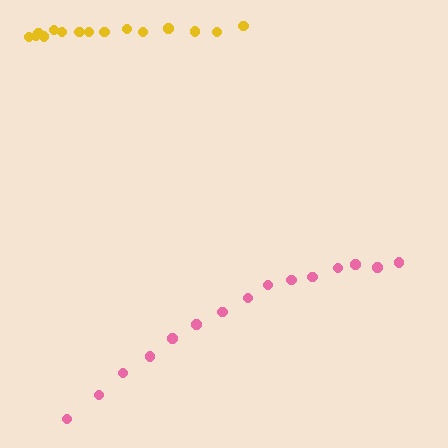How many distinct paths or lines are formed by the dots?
There are 2 distinct paths.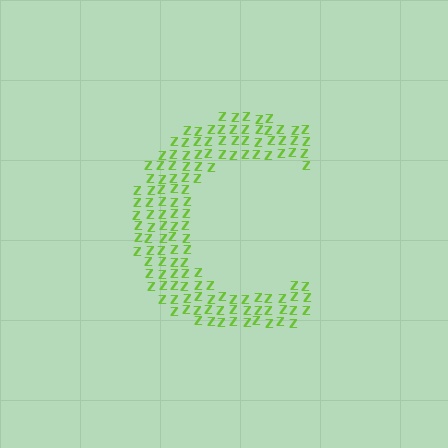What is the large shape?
The large shape is the letter C.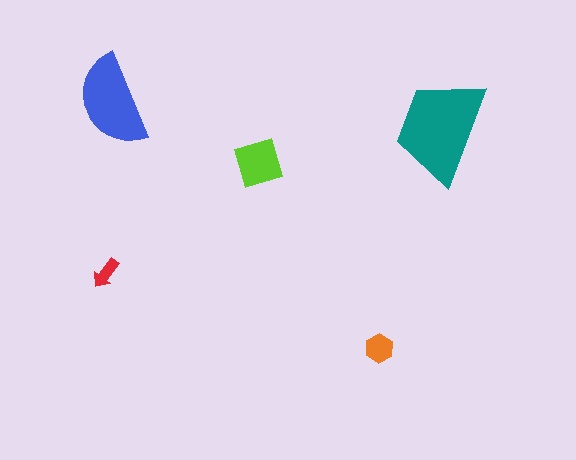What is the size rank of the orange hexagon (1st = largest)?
4th.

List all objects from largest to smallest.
The teal trapezoid, the blue semicircle, the lime square, the orange hexagon, the red arrow.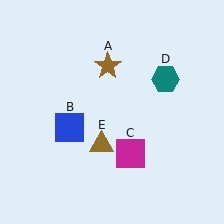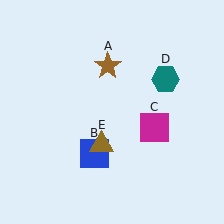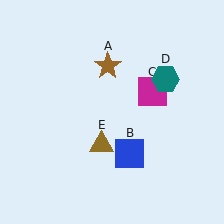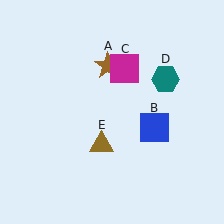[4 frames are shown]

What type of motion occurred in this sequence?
The blue square (object B), magenta square (object C) rotated counterclockwise around the center of the scene.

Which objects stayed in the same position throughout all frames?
Brown star (object A) and teal hexagon (object D) and brown triangle (object E) remained stationary.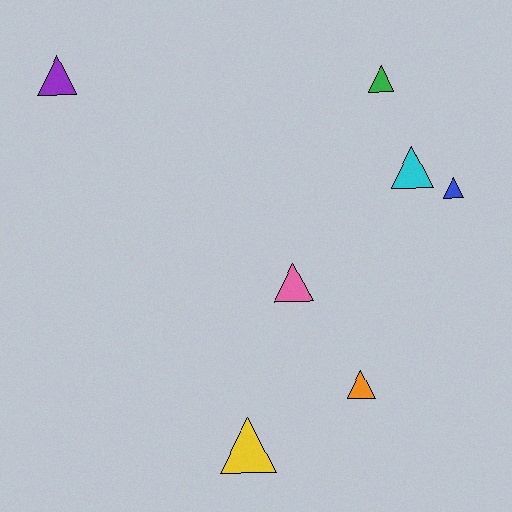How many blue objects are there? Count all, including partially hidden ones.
There is 1 blue object.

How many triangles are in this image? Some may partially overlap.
There are 7 triangles.